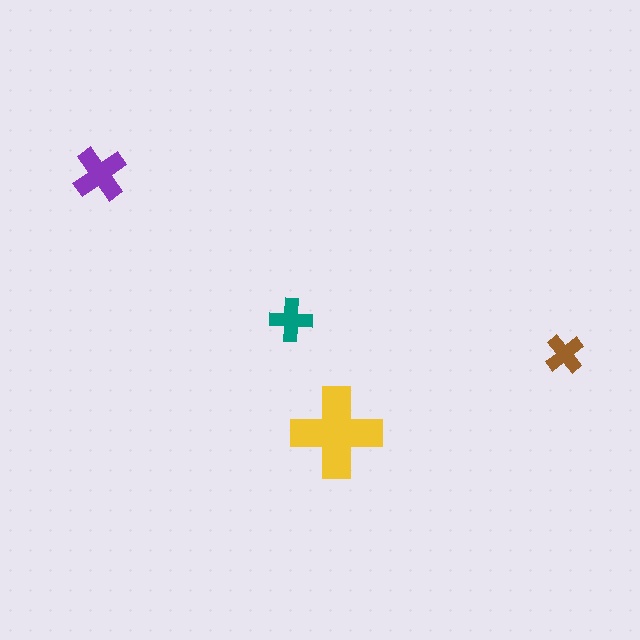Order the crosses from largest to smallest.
the yellow one, the purple one, the teal one, the brown one.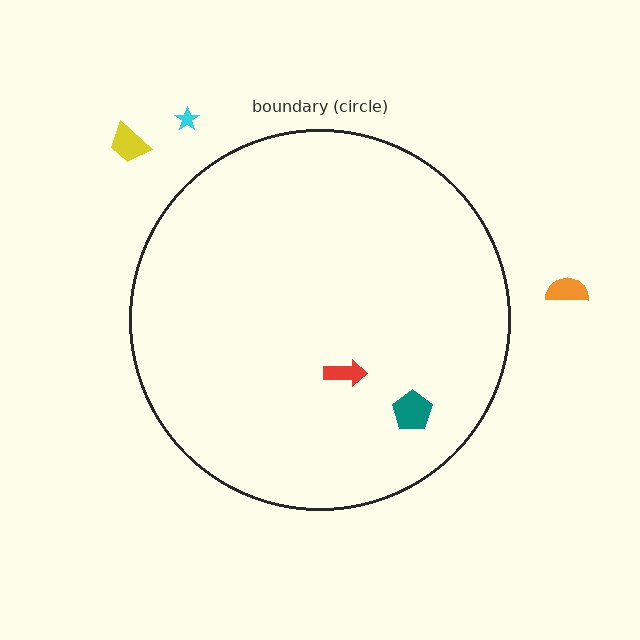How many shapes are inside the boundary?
2 inside, 3 outside.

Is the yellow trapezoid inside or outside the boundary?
Outside.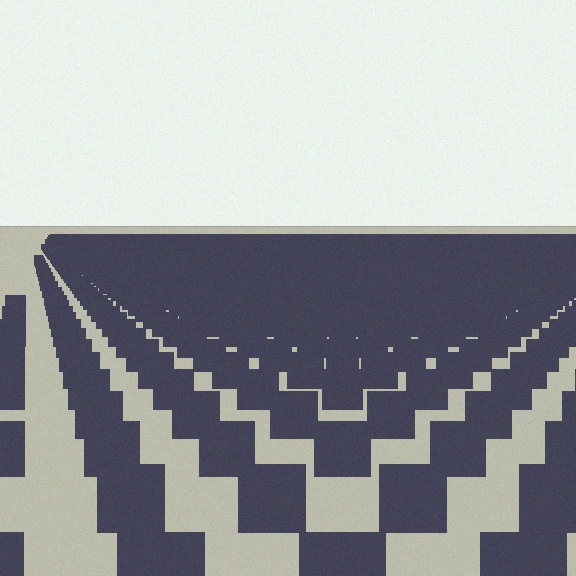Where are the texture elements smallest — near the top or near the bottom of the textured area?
Near the top.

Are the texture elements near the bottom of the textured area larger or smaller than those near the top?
Larger. Near the bottom, elements are closer to the viewer and appear at a bigger on-screen size.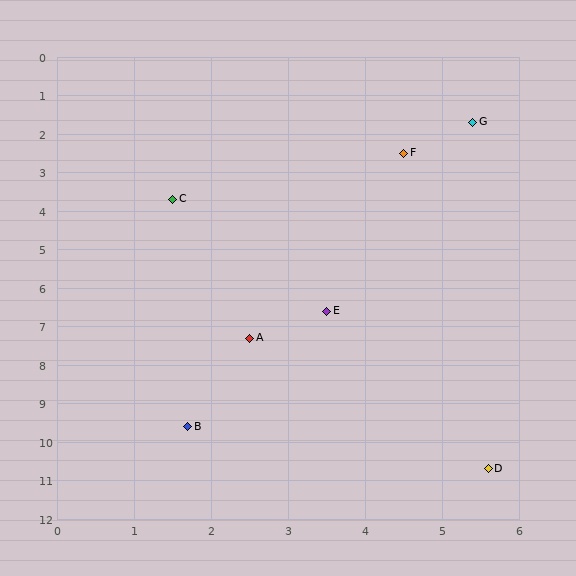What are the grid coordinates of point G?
Point G is at approximately (5.4, 1.7).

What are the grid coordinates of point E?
Point E is at approximately (3.5, 6.6).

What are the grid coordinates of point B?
Point B is at approximately (1.7, 9.6).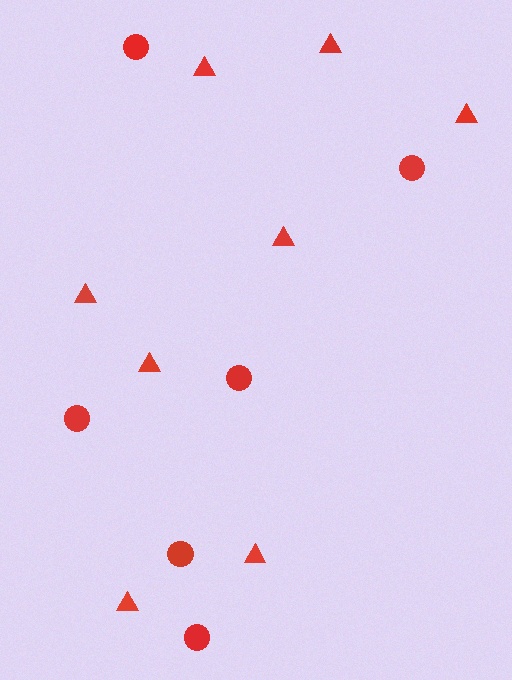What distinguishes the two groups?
There are 2 groups: one group of triangles (8) and one group of circles (6).